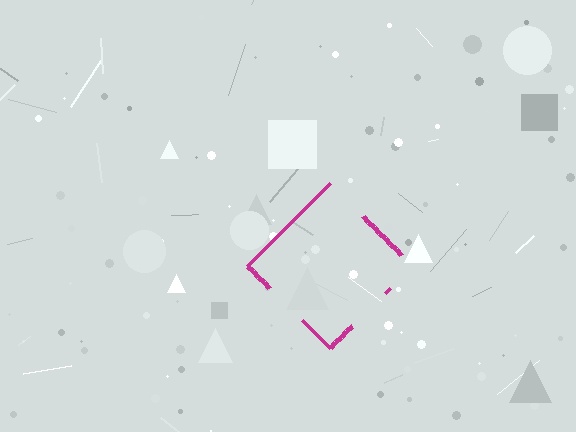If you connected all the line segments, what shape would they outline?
They would outline a diamond.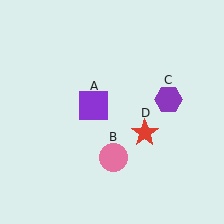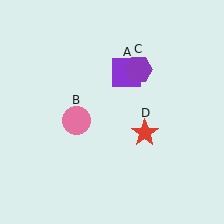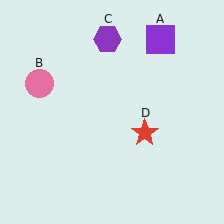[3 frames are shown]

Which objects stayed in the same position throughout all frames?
Red star (object D) remained stationary.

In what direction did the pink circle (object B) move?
The pink circle (object B) moved up and to the left.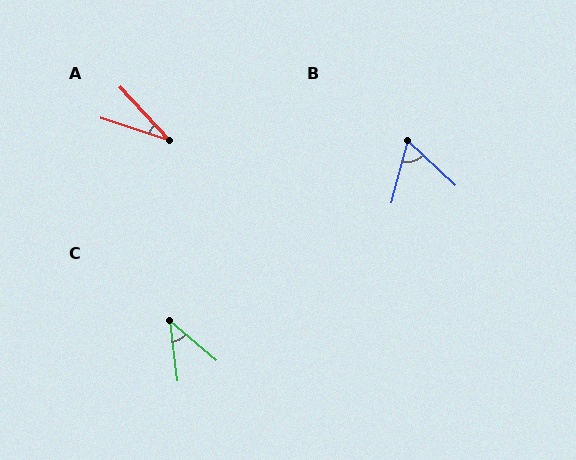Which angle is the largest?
B, at approximately 62 degrees.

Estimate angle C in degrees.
Approximately 43 degrees.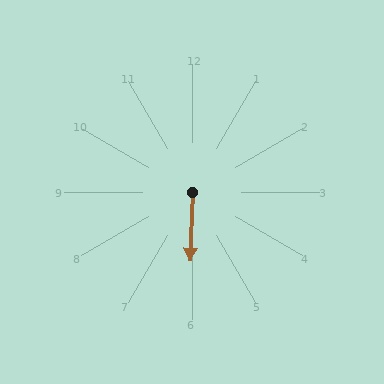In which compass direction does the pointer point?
South.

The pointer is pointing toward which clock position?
Roughly 6 o'clock.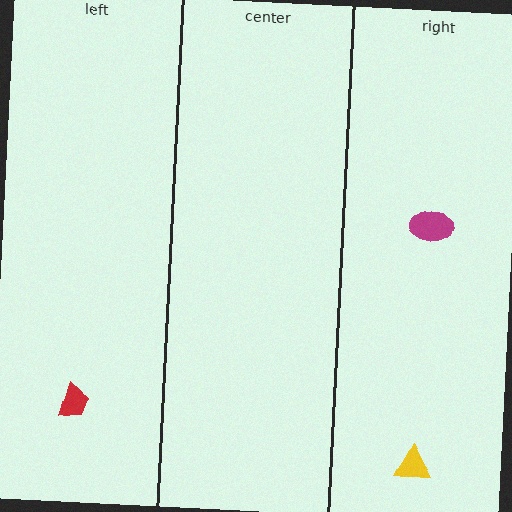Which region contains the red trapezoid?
The left region.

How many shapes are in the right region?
2.